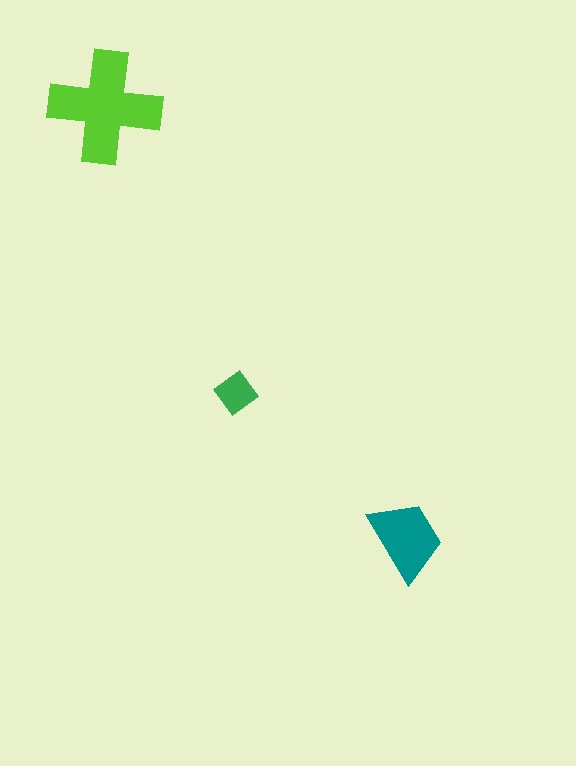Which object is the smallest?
The green diamond.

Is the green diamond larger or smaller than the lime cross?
Smaller.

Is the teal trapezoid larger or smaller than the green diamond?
Larger.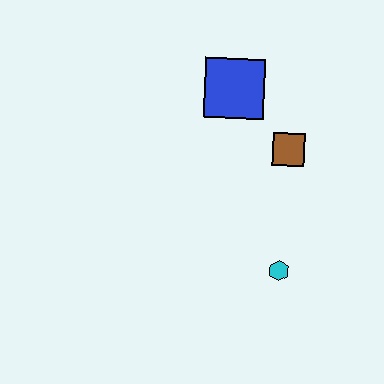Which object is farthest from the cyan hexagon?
The blue square is farthest from the cyan hexagon.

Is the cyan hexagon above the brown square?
No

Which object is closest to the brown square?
The blue square is closest to the brown square.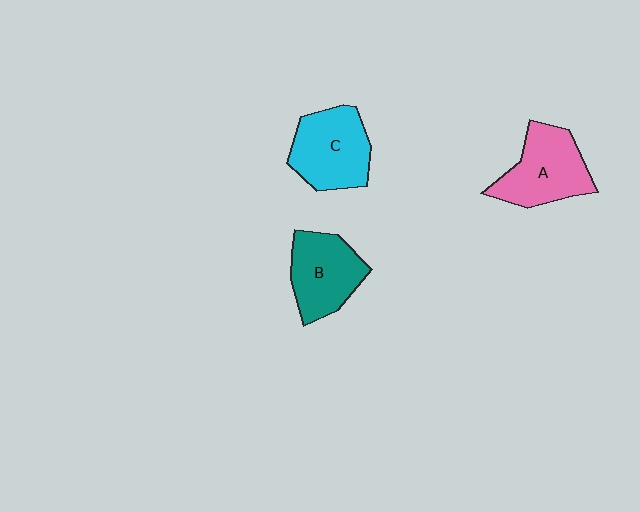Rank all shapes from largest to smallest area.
From largest to smallest: C (cyan), A (pink), B (teal).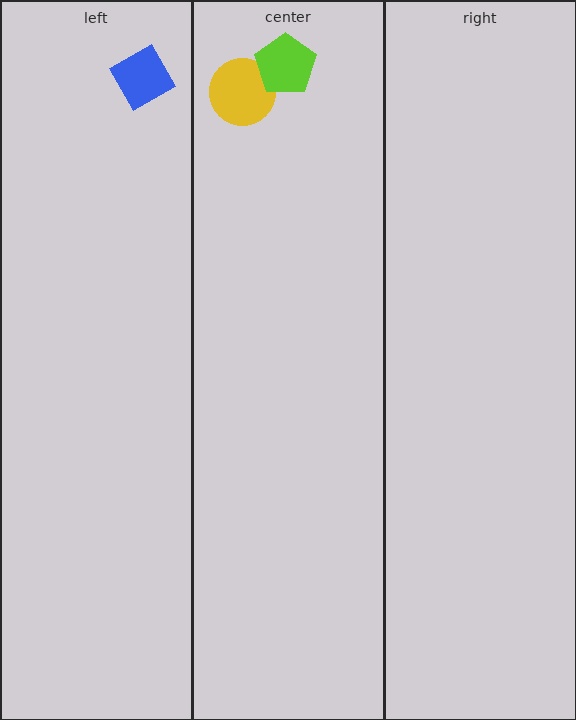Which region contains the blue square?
The left region.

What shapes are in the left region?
The blue square.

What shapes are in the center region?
The yellow circle, the lime pentagon.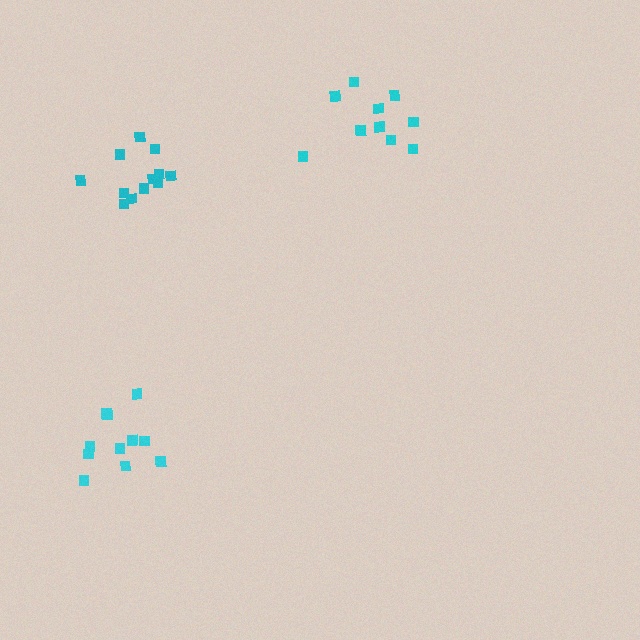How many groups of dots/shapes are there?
There are 3 groups.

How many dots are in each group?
Group 1: 10 dots, Group 2: 12 dots, Group 3: 11 dots (33 total).